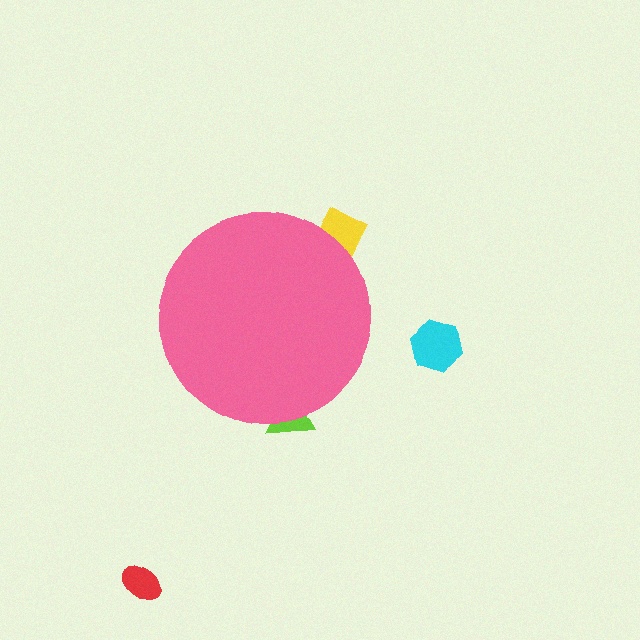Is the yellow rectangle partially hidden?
Yes, the yellow rectangle is partially hidden behind the pink circle.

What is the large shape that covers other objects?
A pink circle.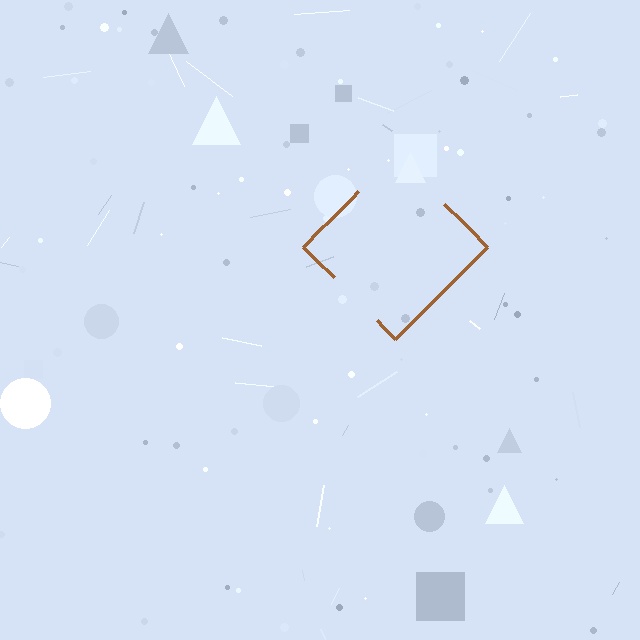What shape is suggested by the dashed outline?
The dashed outline suggests a diamond.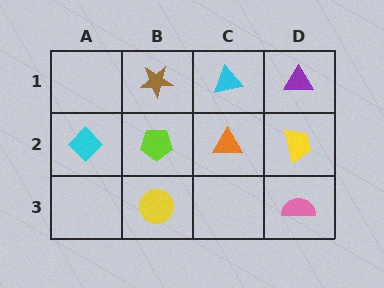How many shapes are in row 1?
3 shapes.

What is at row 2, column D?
A yellow trapezoid.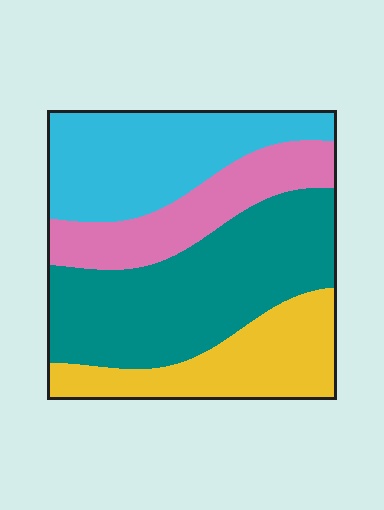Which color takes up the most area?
Teal, at roughly 35%.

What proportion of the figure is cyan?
Cyan covers around 25% of the figure.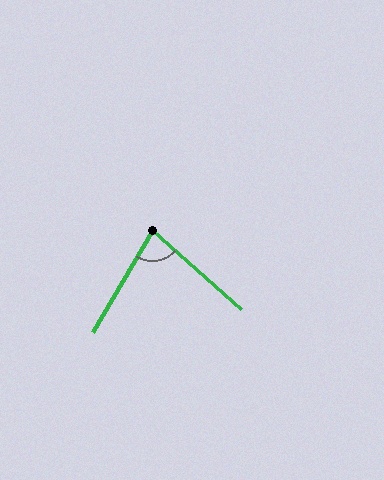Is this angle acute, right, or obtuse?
It is acute.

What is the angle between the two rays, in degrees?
Approximately 79 degrees.